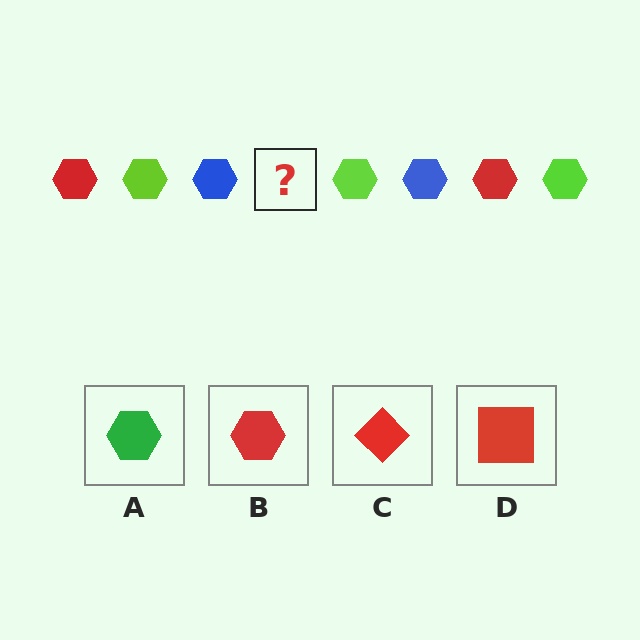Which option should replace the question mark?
Option B.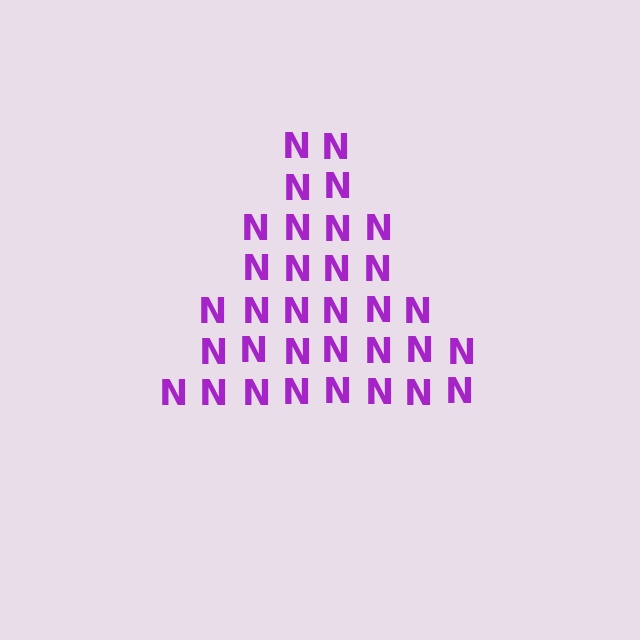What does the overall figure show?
The overall figure shows a triangle.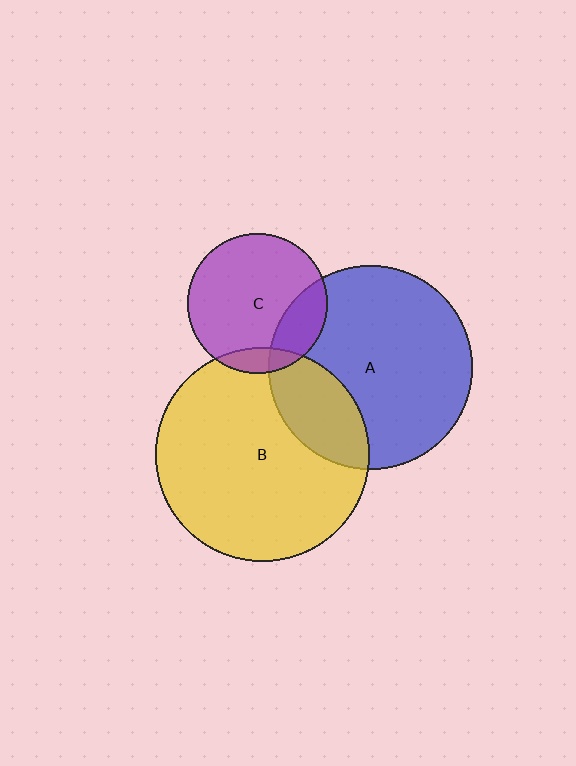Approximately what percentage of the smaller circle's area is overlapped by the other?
Approximately 10%.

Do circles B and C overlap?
Yes.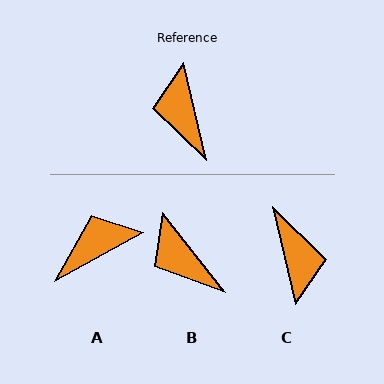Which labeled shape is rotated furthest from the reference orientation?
C, about 180 degrees away.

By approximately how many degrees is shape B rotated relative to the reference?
Approximately 25 degrees counter-clockwise.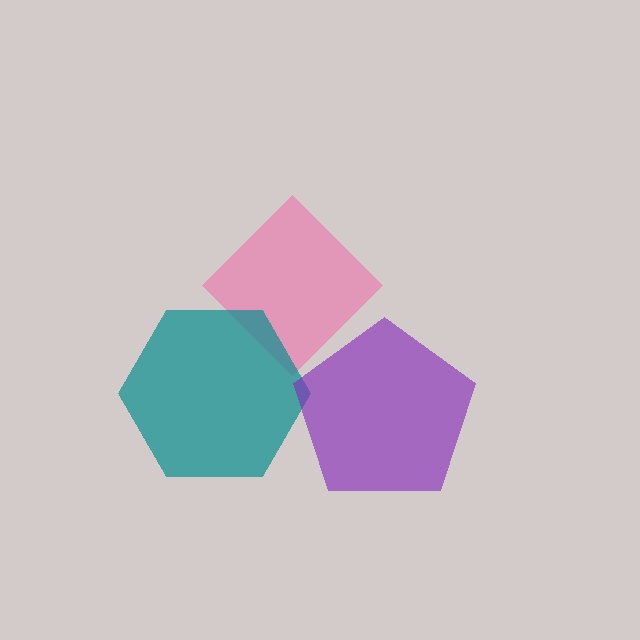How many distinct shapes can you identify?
There are 3 distinct shapes: a pink diamond, a teal hexagon, a purple pentagon.